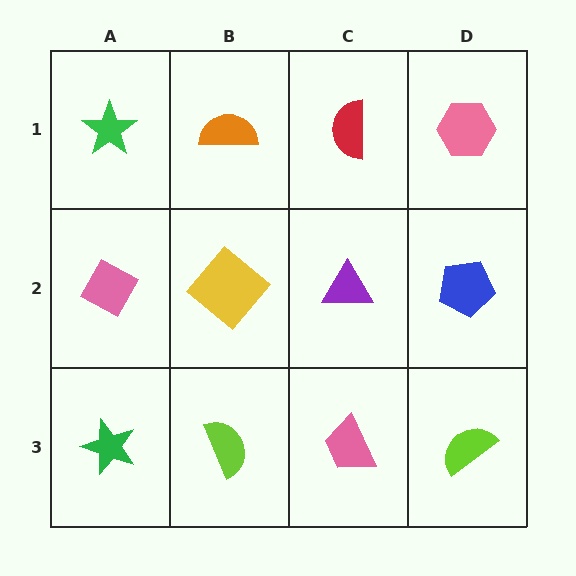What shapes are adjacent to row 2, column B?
An orange semicircle (row 1, column B), a lime semicircle (row 3, column B), a pink diamond (row 2, column A), a purple triangle (row 2, column C).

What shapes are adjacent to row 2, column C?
A red semicircle (row 1, column C), a pink trapezoid (row 3, column C), a yellow diamond (row 2, column B), a blue pentagon (row 2, column D).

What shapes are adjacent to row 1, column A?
A pink diamond (row 2, column A), an orange semicircle (row 1, column B).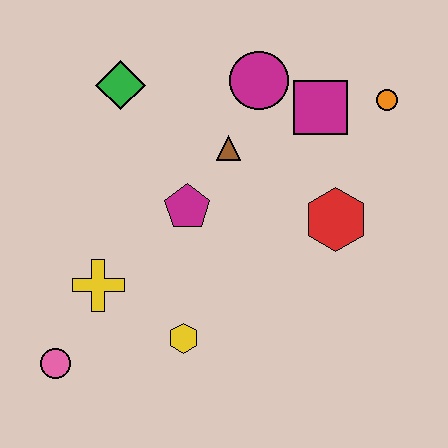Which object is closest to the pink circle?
The yellow cross is closest to the pink circle.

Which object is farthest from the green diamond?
The pink circle is farthest from the green diamond.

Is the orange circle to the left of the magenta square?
No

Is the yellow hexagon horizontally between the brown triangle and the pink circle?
Yes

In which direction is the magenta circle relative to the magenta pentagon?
The magenta circle is above the magenta pentagon.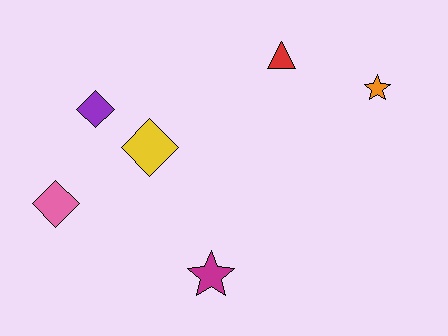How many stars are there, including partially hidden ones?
There are 2 stars.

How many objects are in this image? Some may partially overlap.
There are 6 objects.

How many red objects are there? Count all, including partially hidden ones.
There is 1 red object.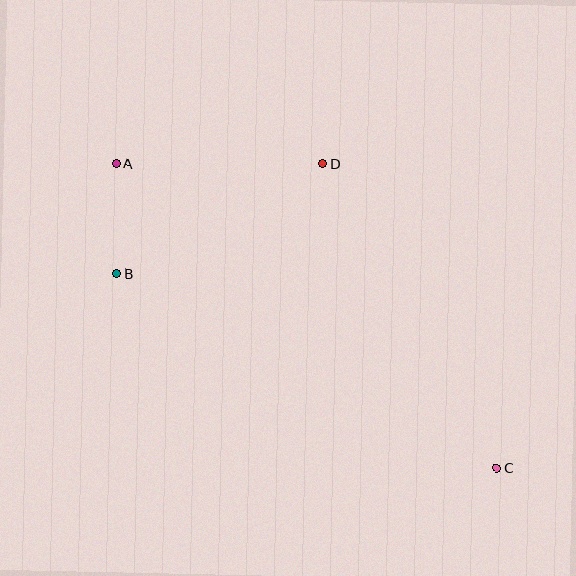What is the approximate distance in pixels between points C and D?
The distance between C and D is approximately 351 pixels.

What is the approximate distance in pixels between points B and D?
The distance between B and D is approximately 233 pixels.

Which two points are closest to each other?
Points A and B are closest to each other.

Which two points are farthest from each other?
Points A and C are farthest from each other.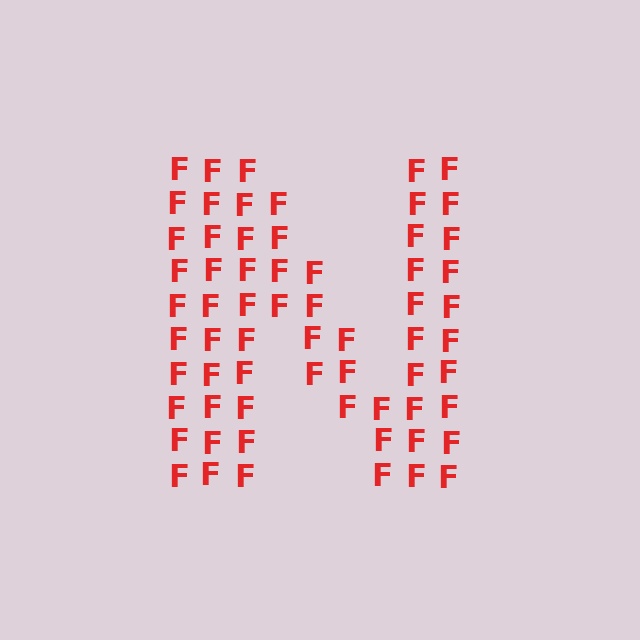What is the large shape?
The large shape is the letter N.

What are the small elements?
The small elements are letter F's.